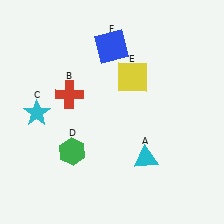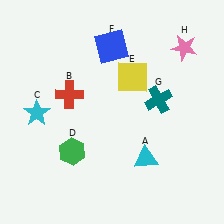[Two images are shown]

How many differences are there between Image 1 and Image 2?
There are 2 differences between the two images.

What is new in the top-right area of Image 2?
A teal cross (G) was added in the top-right area of Image 2.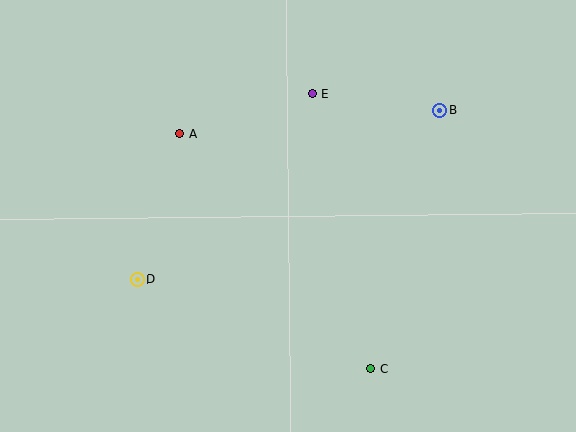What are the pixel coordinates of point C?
Point C is at (370, 369).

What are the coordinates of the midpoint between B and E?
The midpoint between B and E is at (376, 102).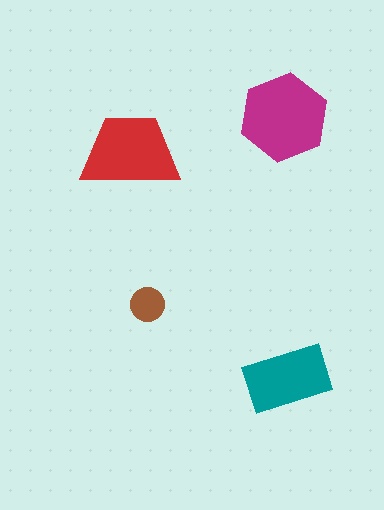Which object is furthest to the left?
The red trapezoid is leftmost.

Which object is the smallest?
The brown circle.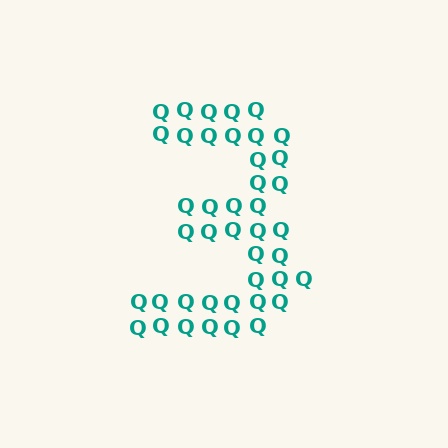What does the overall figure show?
The overall figure shows the digit 3.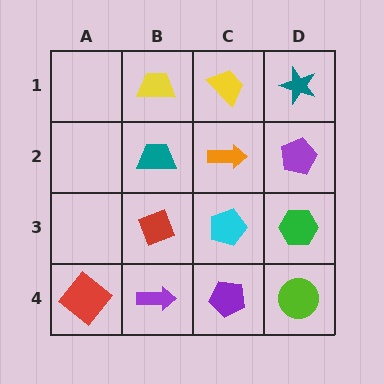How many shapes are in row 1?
3 shapes.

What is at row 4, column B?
A purple arrow.